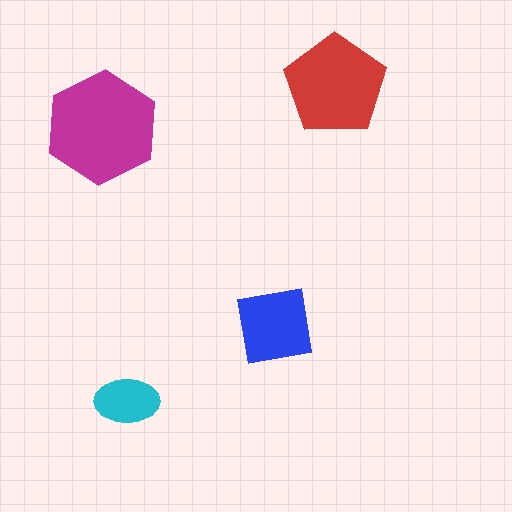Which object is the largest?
The magenta hexagon.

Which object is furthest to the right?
The red pentagon is rightmost.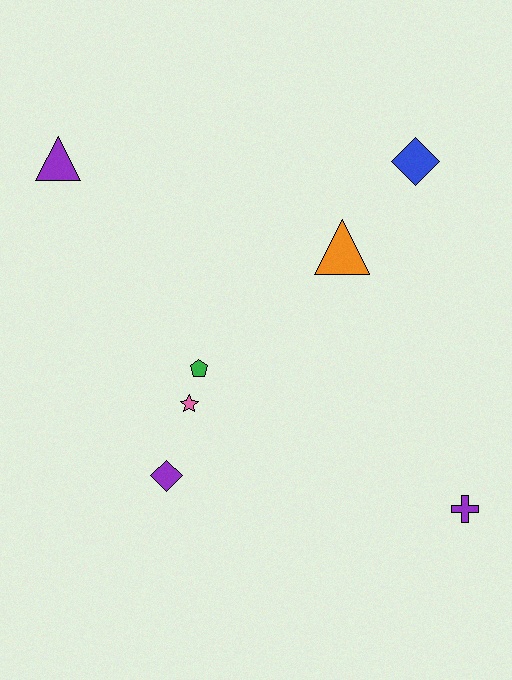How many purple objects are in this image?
There are 3 purple objects.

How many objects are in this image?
There are 7 objects.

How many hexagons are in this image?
There are no hexagons.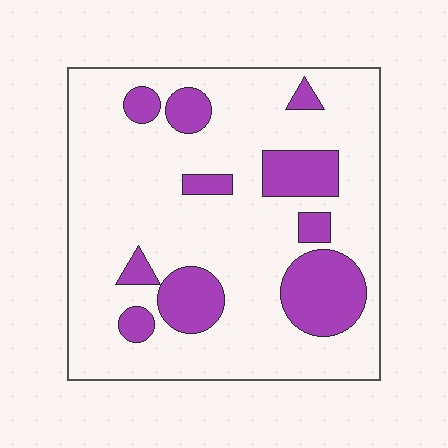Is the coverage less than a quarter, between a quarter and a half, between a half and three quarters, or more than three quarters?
Less than a quarter.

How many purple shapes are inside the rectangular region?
10.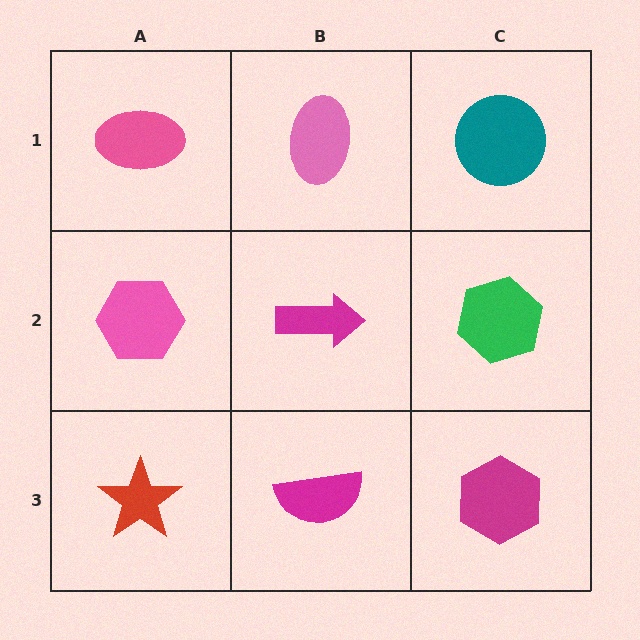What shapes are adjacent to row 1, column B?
A magenta arrow (row 2, column B), a pink ellipse (row 1, column A), a teal circle (row 1, column C).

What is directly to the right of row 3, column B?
A magenta hexagon.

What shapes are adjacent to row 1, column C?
A green hexagon (row 2, column C), a pink ellipse (row 1, column B).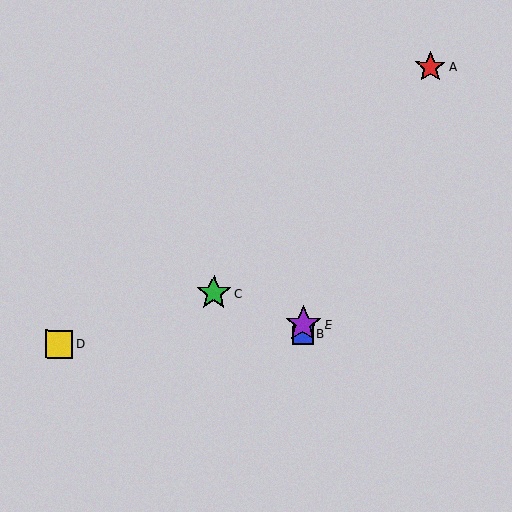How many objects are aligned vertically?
2 objects (B, E) are aligned vertically.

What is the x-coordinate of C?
Object C is at x≈214.